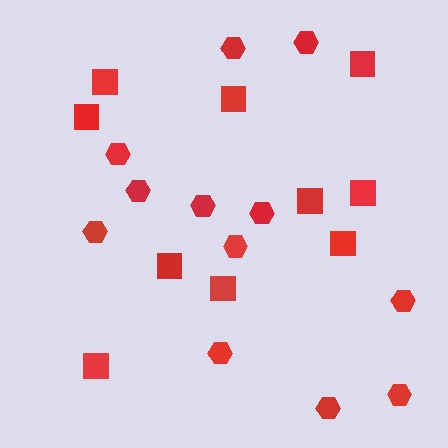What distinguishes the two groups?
There are 2 groups: one group of hexagons (12) and one group of squares (10).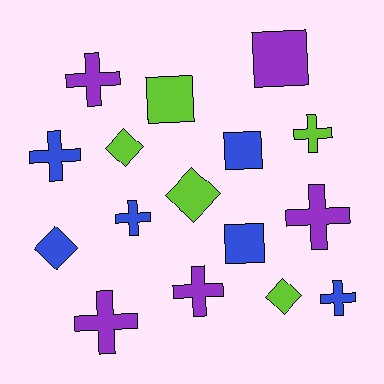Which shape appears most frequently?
Cross, with 8 objects.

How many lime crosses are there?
There is 1 lime cross.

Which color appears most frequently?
Blue, with 6 objects.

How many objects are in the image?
There are 16 objects.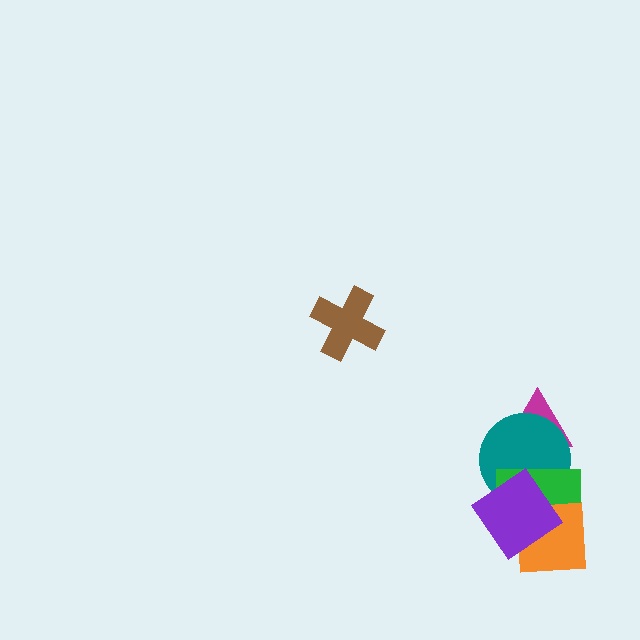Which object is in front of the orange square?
The purple diamond is in front of the orange square.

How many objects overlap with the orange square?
3 objects overlap with the orange square.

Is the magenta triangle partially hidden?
Yes, it is partially covered by another shape.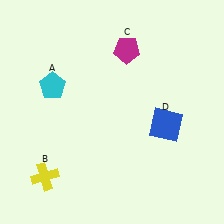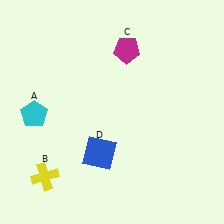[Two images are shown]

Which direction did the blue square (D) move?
The blue square (D) moved left.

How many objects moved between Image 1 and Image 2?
2 objects moved between the two images.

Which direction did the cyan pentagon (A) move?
The cyan pentagon (A) moved down.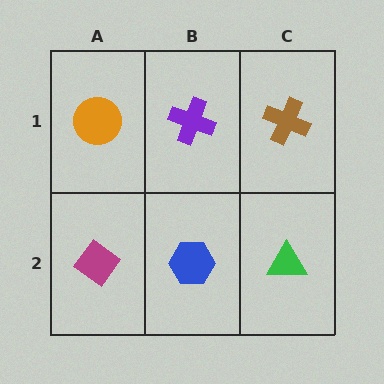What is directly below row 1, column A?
A magenta diamond.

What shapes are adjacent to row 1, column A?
A magenta diamond (row 2, column A), a purple cross (row 1, column B).